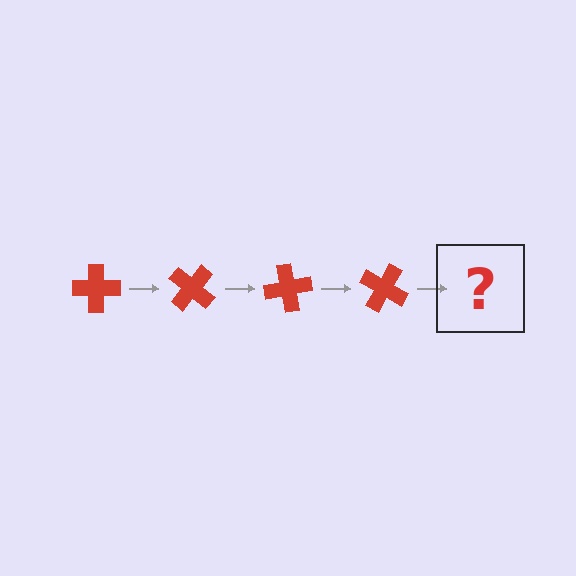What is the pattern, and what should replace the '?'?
The pattern is that the cross rotates 40 degrees each step. The '?' should be a red cross rotated 160 degrees.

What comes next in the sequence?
The next element should be a red cross rotated 160 degrees.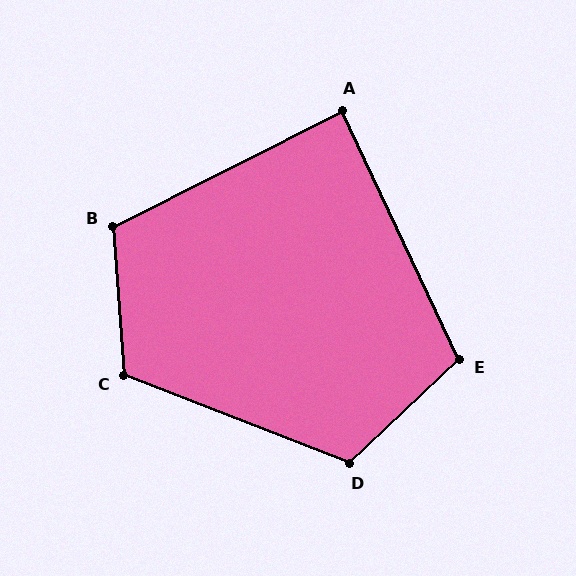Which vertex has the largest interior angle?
C, at approximately 116 degrees.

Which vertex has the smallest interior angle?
A, at approximately 88 degrees.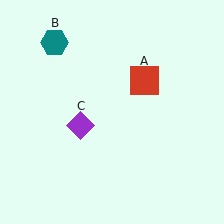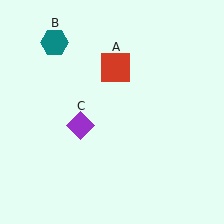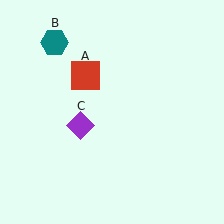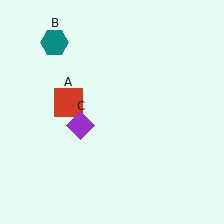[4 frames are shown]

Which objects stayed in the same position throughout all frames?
Teal hexagon (object B) and purple diamond (object C) remained stationary.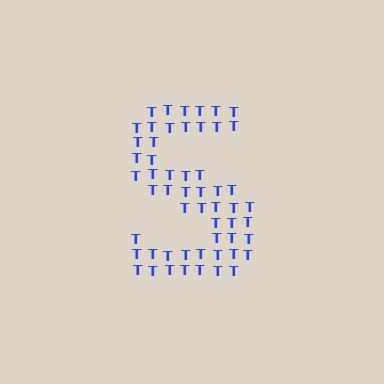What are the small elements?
The small elements are letter T's.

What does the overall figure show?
The overall figure shows the letter S.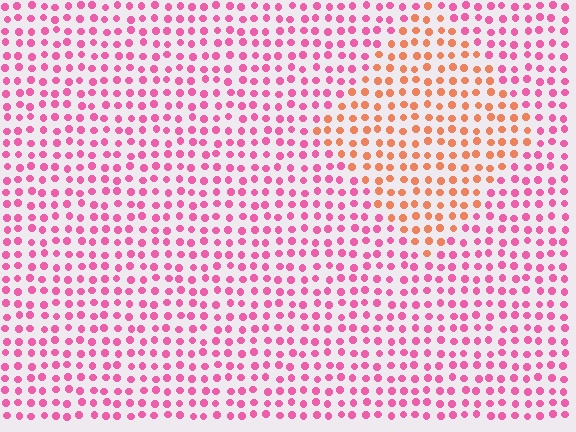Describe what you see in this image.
The image is filled with small pink elements in a uniform arrangement. A diamond-shaped region is visible where the elements are tinted to a slightly different hue, forming a subtle color boundary.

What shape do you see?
I see a diamond.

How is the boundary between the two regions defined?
The boundary is defined purely by a slight shift in hue (about 48 degrees). Spacing, size, and orientation are identical on both sides.